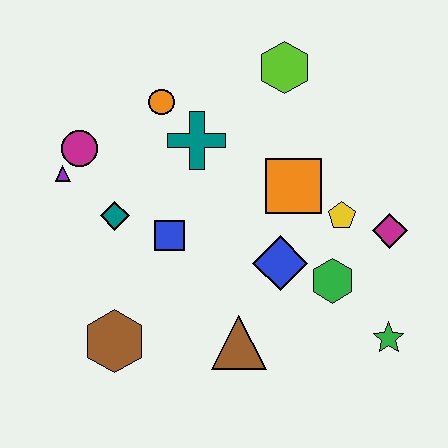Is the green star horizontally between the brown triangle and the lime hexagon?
No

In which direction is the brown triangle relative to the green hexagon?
The brown triangle is to the left of the green hexagon.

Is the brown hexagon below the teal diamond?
Yes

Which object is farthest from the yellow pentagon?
The purple triangle is farthest from the yellow pentagon.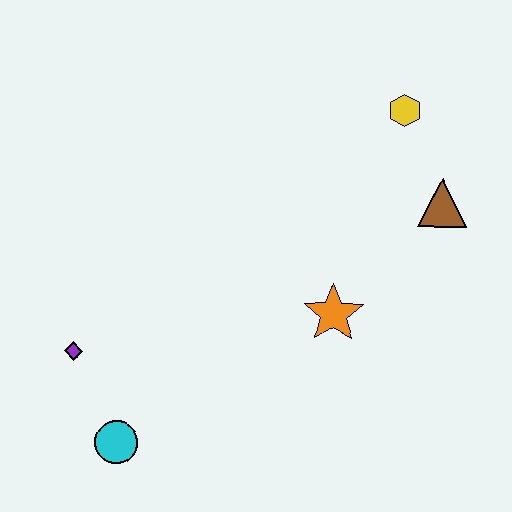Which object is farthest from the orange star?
The purple diamond is farthest from the orange star.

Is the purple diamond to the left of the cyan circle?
Yes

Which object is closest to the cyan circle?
The purple diamond is closest to the cyan circle.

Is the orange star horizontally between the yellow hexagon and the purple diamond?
Yes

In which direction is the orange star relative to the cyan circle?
The orange star is to the right of the cyan circle.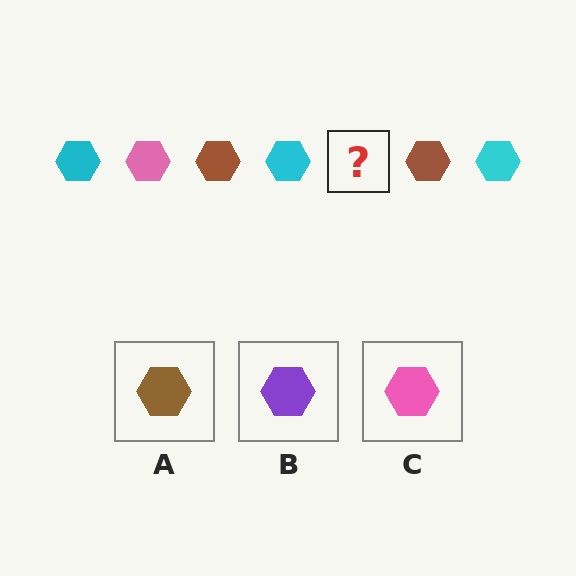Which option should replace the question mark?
Option C.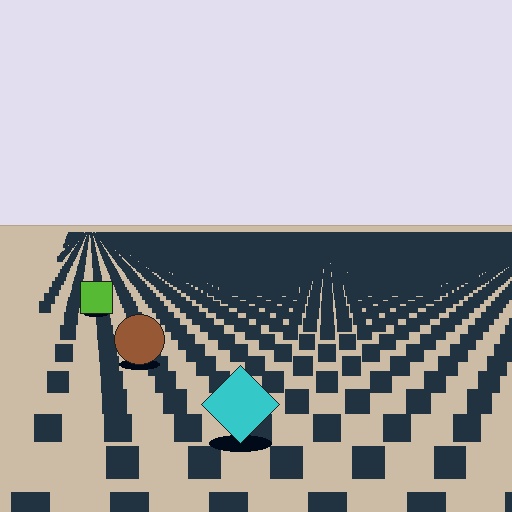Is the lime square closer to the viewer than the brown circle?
No. The brown circle is closer — you can tell from the texture gradient: the ground texture is coarser near it.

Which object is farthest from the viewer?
The lime square is farthest from the viewer. It appears smaller and the ground texture around it is denser.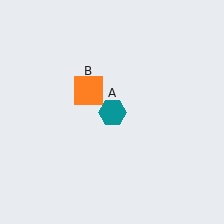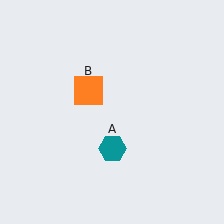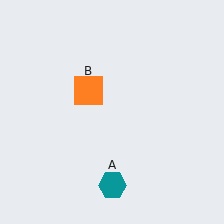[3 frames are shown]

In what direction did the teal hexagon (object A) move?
The teal hexagon (object A) moved down.